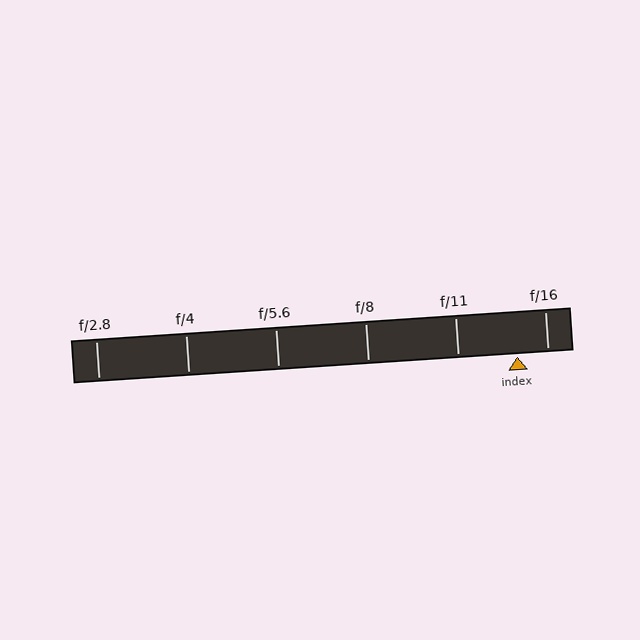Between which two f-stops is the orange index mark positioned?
The index mark is between f/11 and f/16.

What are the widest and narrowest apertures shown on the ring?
The widest aperture shown is f/2.8 and the narrowest is f/16.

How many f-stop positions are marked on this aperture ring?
There are 6 f-stop positions marked.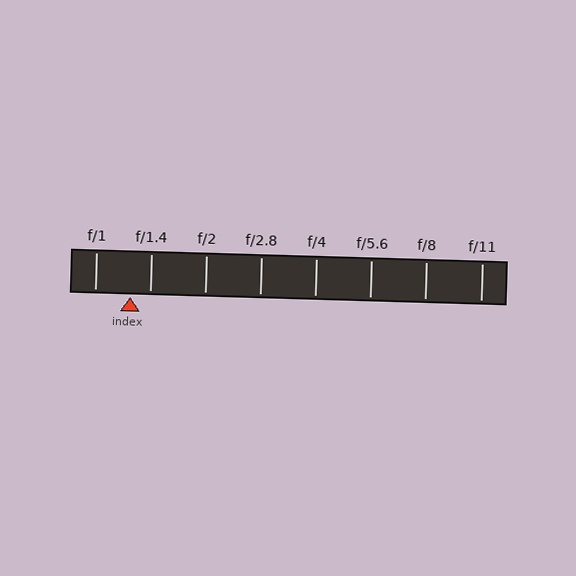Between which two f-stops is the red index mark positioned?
The index mark is between f/1 and f/1.4.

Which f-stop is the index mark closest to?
The index mark is closest to f/1.4.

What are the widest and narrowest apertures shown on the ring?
The widest aperture shown is f/1 and the narrowest is f/11.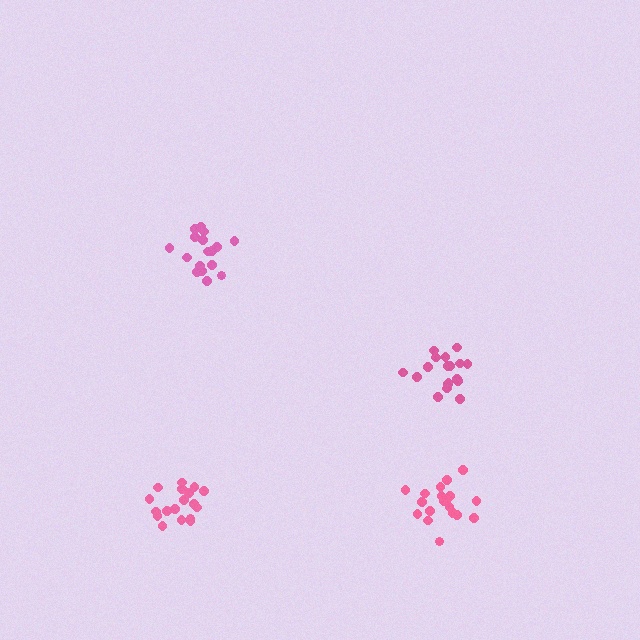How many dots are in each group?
Group 1: 18 dots, Group 2: 18 dots, Group 3: 18 dots, Group 4: 19 dots (73 total).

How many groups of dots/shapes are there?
There are 4 groups.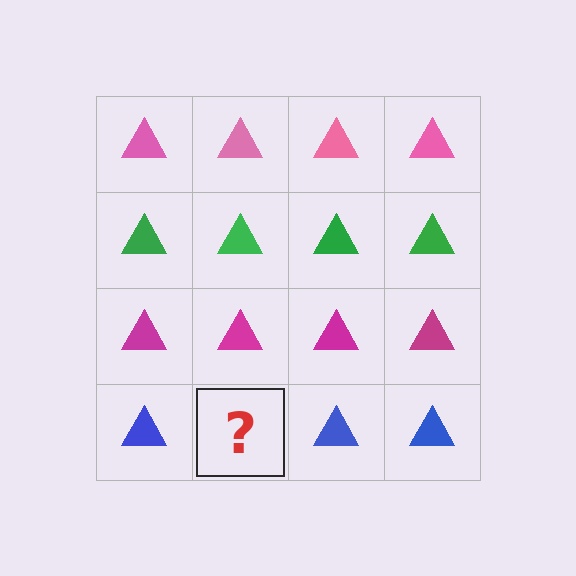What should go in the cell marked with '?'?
The missing cell should contain a blue triangle.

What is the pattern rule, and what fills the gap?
The rule is that each row has a consistent color. The gap should be filled with a blue triangle.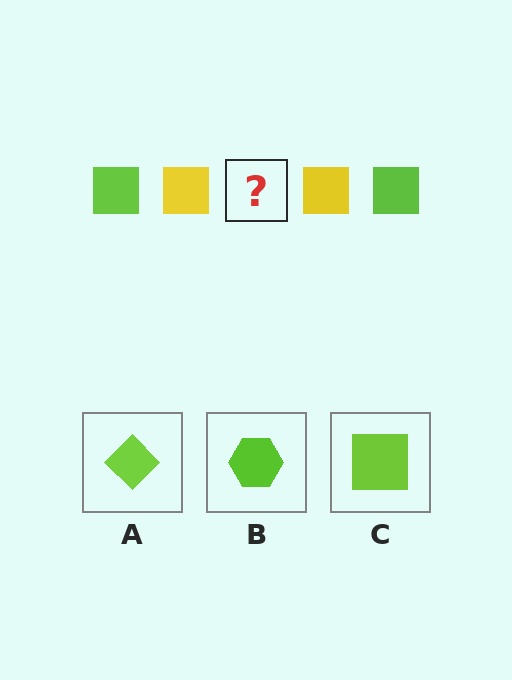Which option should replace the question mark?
Option C.